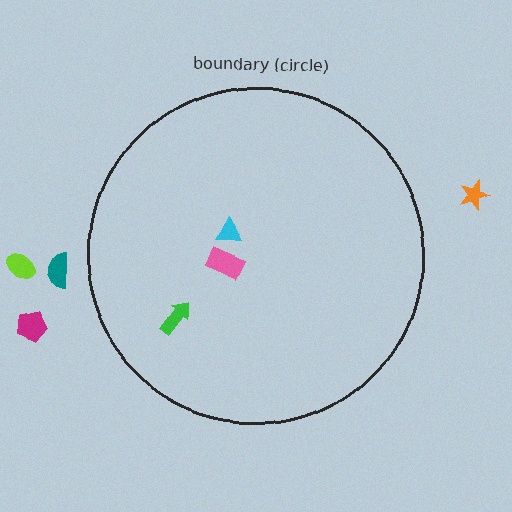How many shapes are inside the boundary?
3 inside, 4 outside.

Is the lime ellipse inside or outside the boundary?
Outside.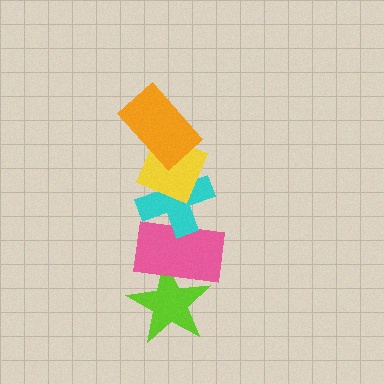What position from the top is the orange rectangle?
The orange rectangle is 1st from the top.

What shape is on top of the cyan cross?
The yellow diamond is on top of the cyan cross.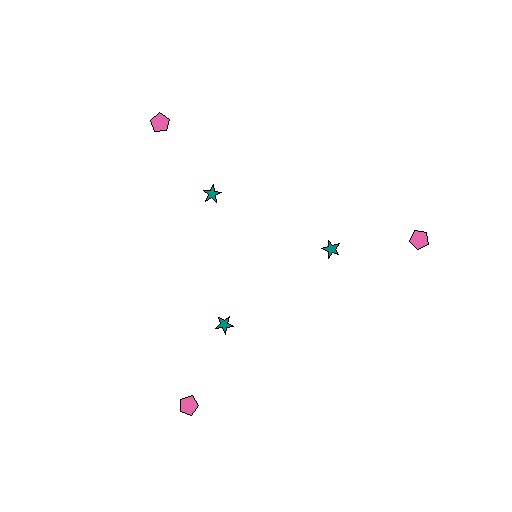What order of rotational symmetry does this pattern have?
This pattern has 3-fold rotational symmetry.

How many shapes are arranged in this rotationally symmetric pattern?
There are 6 shapes, arranged in 3 groups of 2.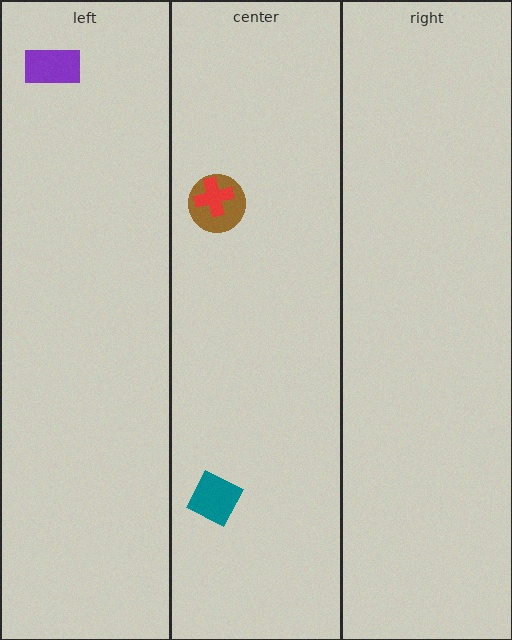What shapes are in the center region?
The brown circle, the red cross, the teal diamond.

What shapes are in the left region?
The purple rectangle.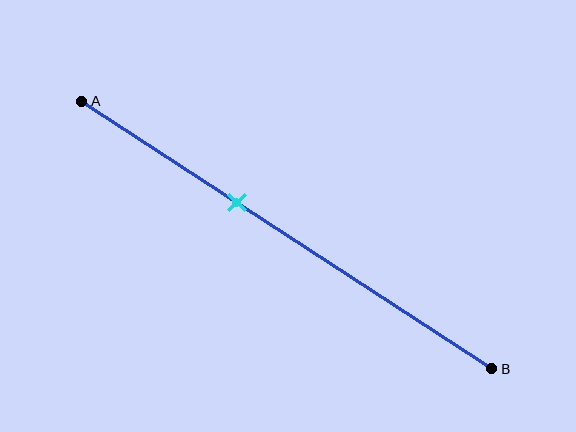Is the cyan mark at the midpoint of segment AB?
No, the mark is at about 40% from A, not at the 50% midpoint.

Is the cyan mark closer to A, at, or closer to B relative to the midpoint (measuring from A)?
The cyan mark is closer to point A than the midpoint of segment AB.